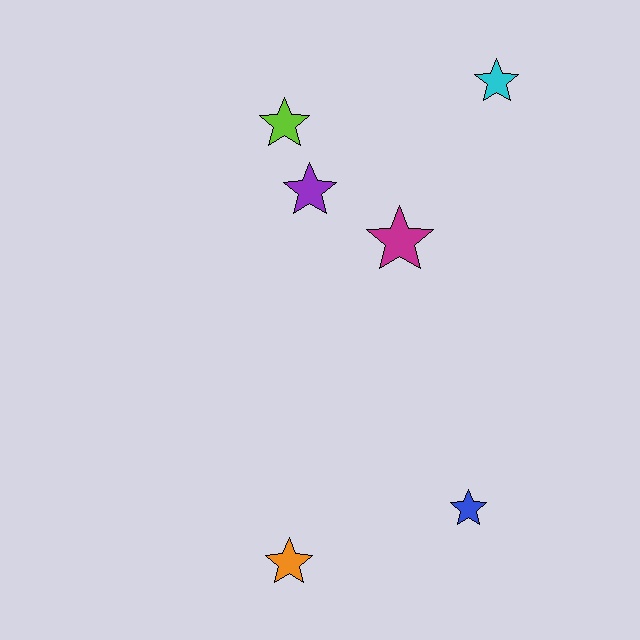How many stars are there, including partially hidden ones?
There are 6 stars.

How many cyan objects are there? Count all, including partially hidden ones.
There is 1 cyan object.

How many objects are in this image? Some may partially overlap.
There are 6 objects.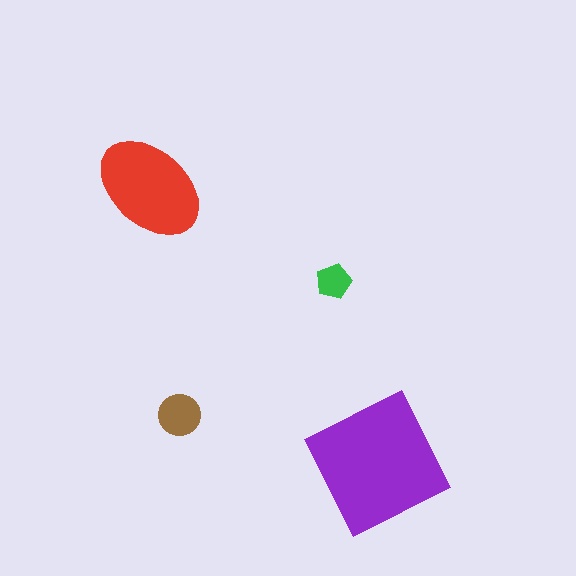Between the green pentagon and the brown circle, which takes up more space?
The brown circle.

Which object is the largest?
The purple square.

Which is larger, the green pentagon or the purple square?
The purple square.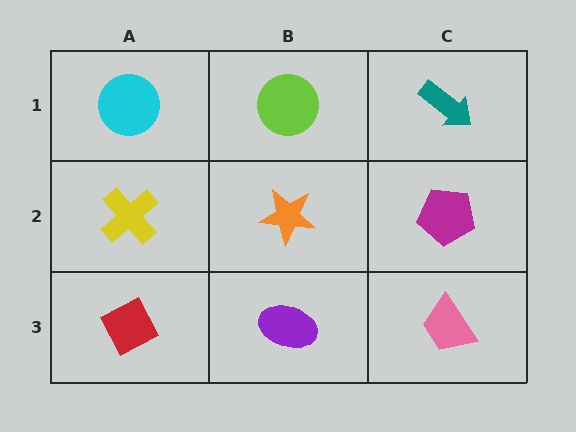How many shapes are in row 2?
3 shapes.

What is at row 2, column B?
An orange star.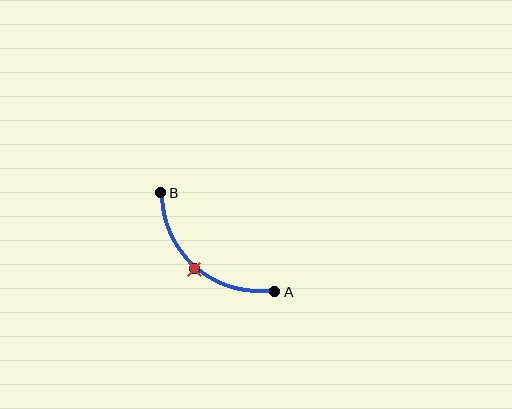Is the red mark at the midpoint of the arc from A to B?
Yes. The red mark lies on the arc at equal arc-length from both A and B — it is the arc midpoint.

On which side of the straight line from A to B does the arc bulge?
The arc bulges below and to the left of the straight line connecting A and B.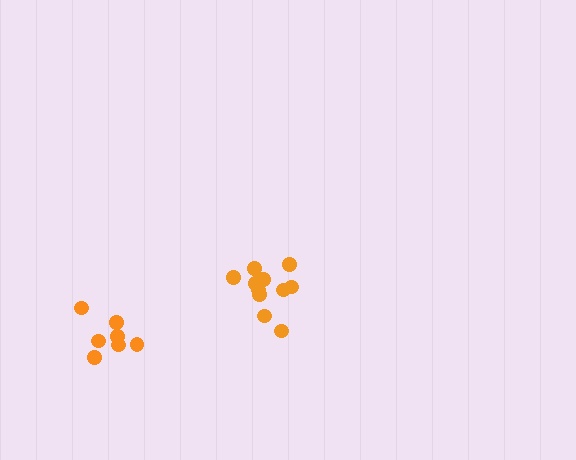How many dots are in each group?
Group 1: 11 dots, Group 2: 7 dots (18 total).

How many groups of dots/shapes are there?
There are 2 groups.